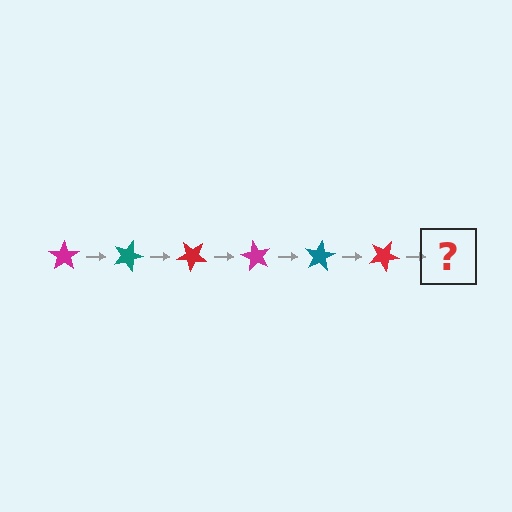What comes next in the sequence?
The next element should be a magenta star, rotated 120 degrees from the start.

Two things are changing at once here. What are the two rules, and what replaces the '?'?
The two rules are that it rotates 20 degrees each step and the color cycles through magenta, teal, and red. The '?' should be a magenta star, rotated 120 degrees from the start.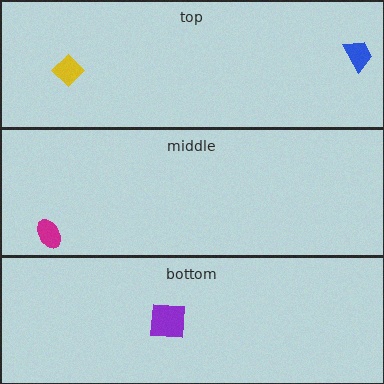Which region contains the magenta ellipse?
The middle region.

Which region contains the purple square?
The bottom region.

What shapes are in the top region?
The blue trapezoid, the yellow diamond.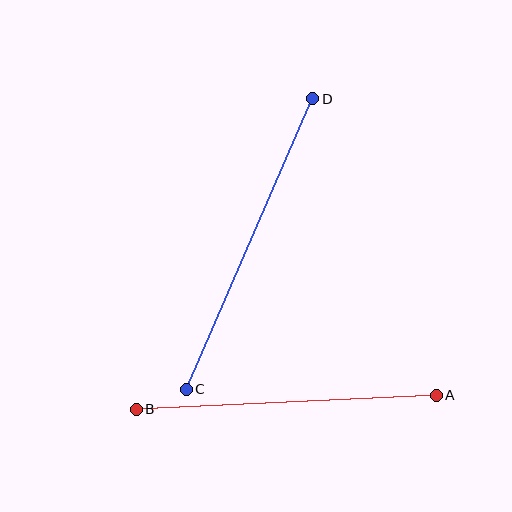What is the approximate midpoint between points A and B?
The midpoint is at approximately (286, 402) pixels.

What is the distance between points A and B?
The distance is approximately 300 pixels.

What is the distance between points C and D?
The distance is approximately 317 pixels.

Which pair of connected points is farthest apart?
Points C and D are farthest apart.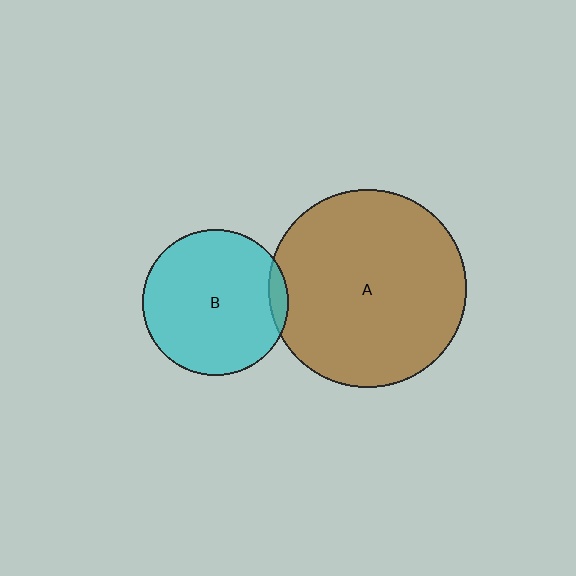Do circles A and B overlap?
Yes.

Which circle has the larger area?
Circle A (brown).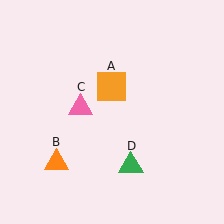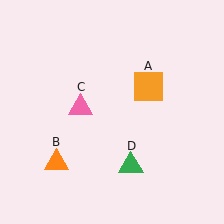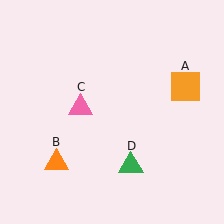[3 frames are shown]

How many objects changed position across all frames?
1 object changed position: orange square (object A).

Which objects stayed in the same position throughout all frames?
Orange triangle (object B) and pink triangle (object C) and green triangle (object D) remained stationary.